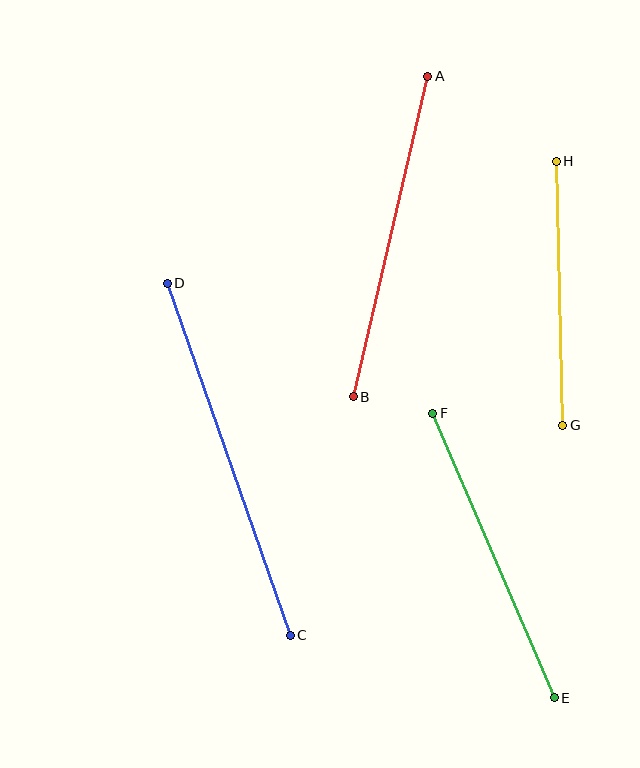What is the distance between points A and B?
The distance is approximately 329 pixels.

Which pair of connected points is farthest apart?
Points C and D are farthest apart.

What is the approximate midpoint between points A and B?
The midpoint is at approximately (391, 237) pixels.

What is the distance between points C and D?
The distance is approximately 373 pixels.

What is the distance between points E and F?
The distance is approximately 309 pixels.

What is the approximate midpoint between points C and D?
The midpoint is at approximately (229, 459) pixels.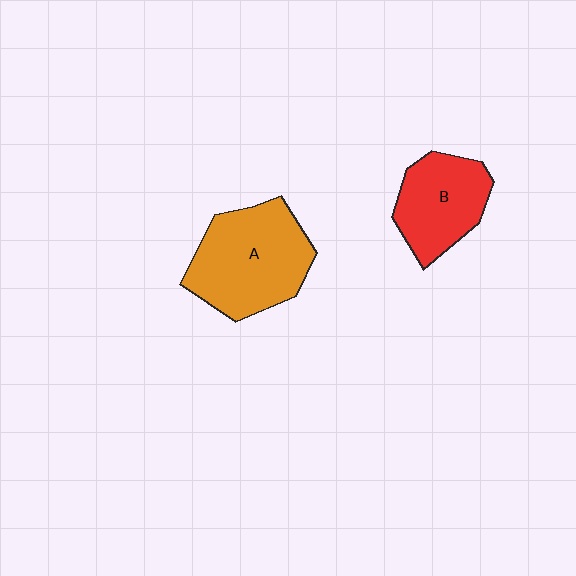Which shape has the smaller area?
Shape B (red).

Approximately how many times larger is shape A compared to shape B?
Approximately 1.4 times.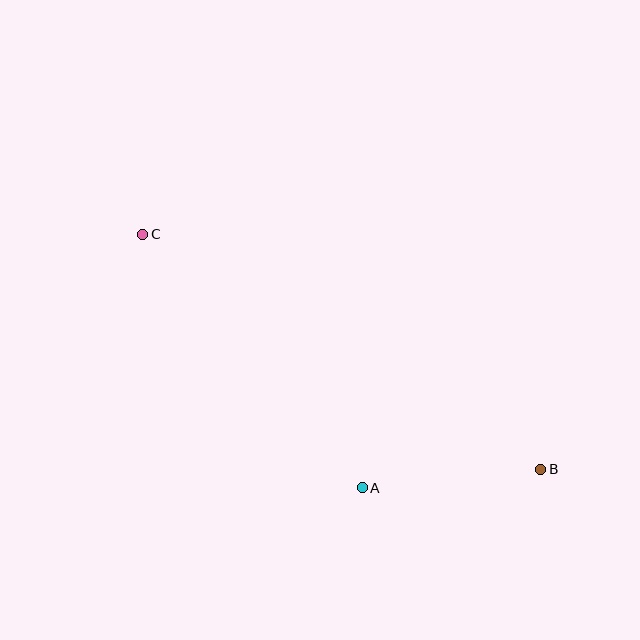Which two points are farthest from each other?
Points B and C are farthest from each other.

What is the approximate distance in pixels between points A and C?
The distance between A and C is approximately 335 pixels.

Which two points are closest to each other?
Points A and B are closest to each other.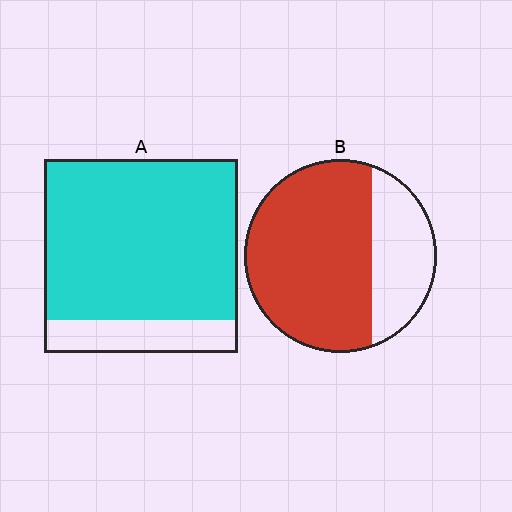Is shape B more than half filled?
Yes.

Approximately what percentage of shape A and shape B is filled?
A is approximately 85% and B is approximately 70%.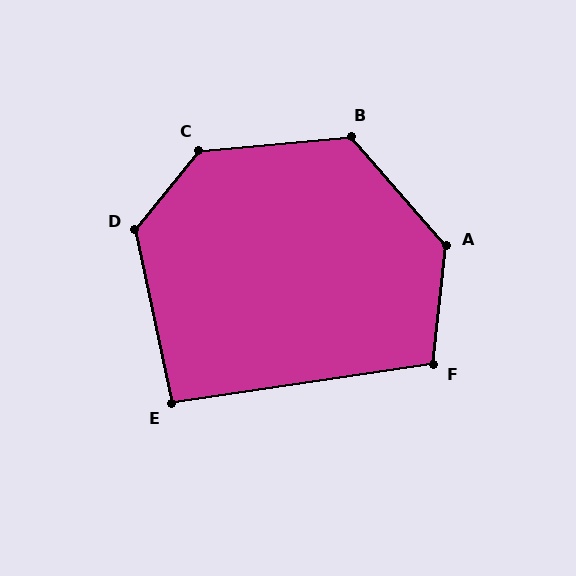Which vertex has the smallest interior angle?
E, at approximately 93 degrees.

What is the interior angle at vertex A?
Approximately 132 degrees (obtuse).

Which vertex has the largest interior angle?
C, at approximately 134 degrees.